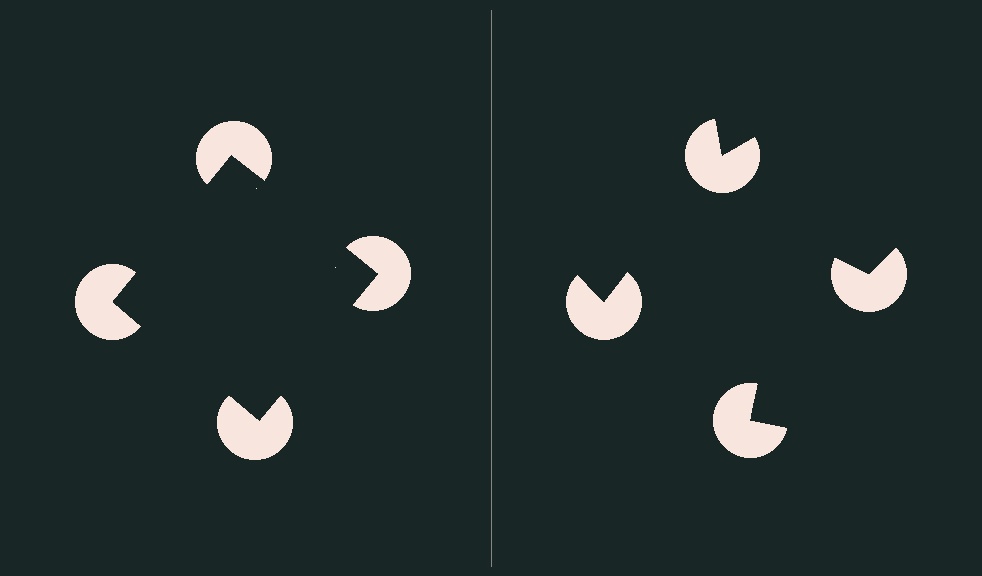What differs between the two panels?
The pac-man discs are positioned identically on both sides; only the wedge orientations differ. On the left they align to a square; on the right they are misaligned.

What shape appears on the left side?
An illusory square.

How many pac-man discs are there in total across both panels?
8 — 4 on each side.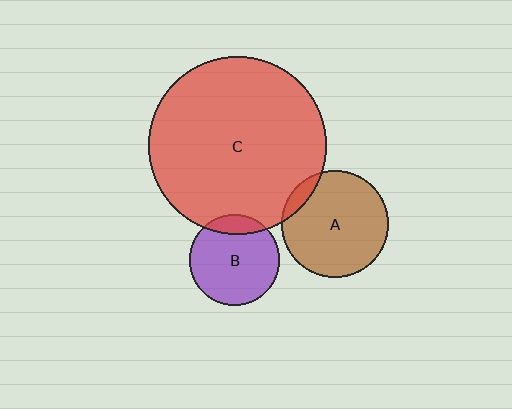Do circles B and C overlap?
Yes.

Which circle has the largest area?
Circle C (red).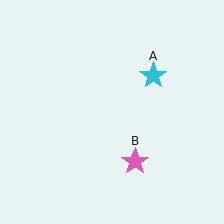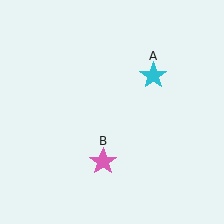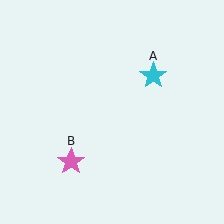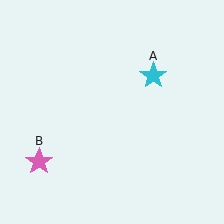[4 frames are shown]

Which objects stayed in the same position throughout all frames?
Cyan star (object A) remained stationary.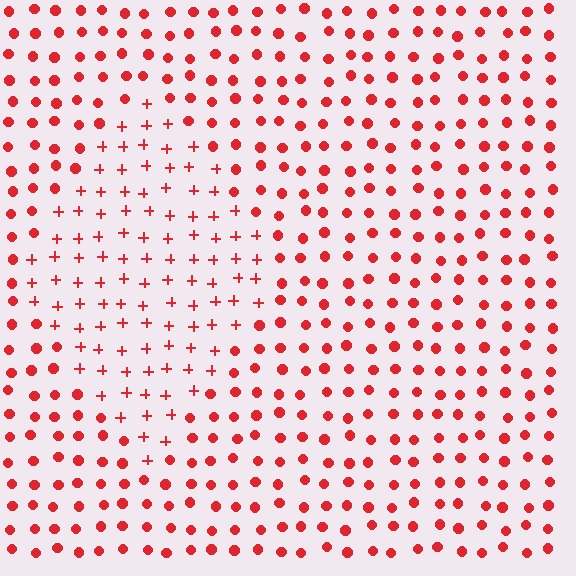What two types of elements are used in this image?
The image uses plus signs inside the diamond region and circles outside it.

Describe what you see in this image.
The image is filled with small red elements arranged in a uniform grid. A diamond-shaped region contains plus signs, while the surrounding area contains circles. The boundary is defined purely by the change in element shape.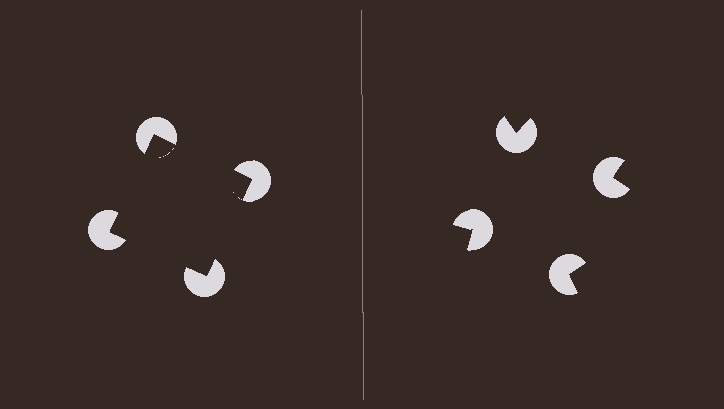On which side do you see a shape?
An illusory square appears on the left side. On the right side the wedge cuts are rotated, so no coherent shape forms.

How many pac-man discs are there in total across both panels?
8 — 4 on each side.